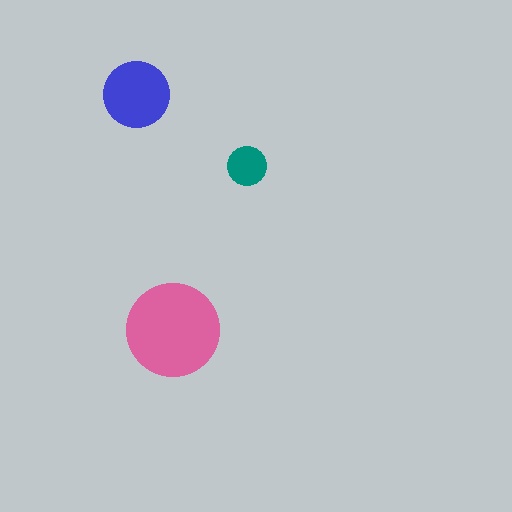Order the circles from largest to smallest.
the pink one, the blue one, the teal one.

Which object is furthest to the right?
The teal circle is rightmost.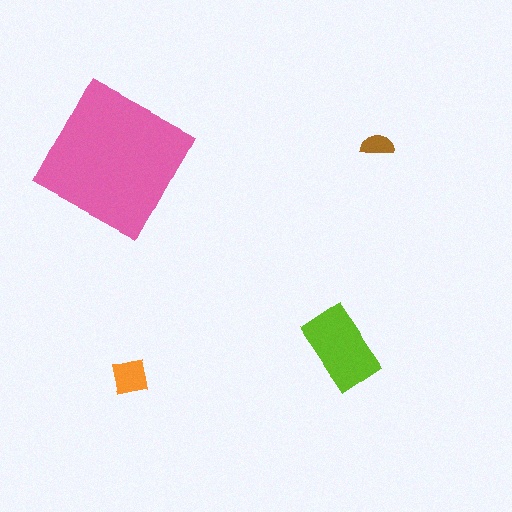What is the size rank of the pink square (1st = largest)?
1st.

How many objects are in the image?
There are 4 objects in the image.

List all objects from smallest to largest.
The brown semicircle, the orange square, the lime rectangle, the pink square.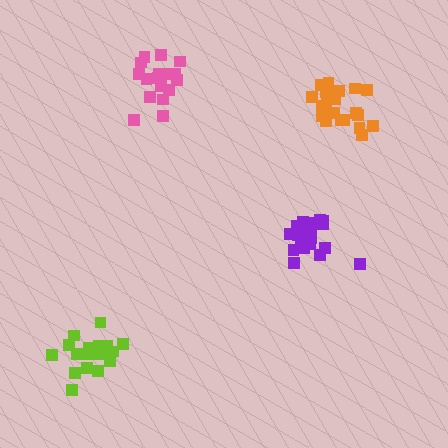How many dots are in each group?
Group 1: 21 dots, Group 2: 20 dots, Group 3: 21 dots, Group 4: 18 dots (80 total).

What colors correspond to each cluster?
The clusters are colored: purple, lime, orange, pink.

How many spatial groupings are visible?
There are 4 spatial groupings.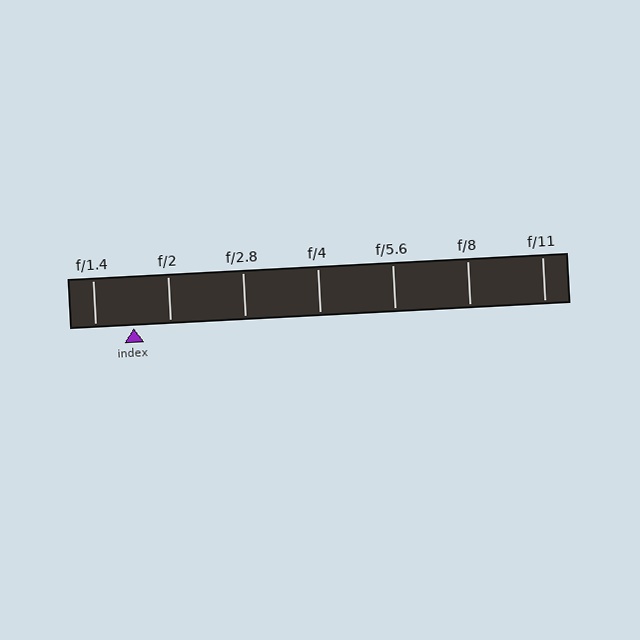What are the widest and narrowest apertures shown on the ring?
The widest aperture shown is f/1.4 and the narrowest is f/11.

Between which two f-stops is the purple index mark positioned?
The index mark is between f/1.4 and f/2.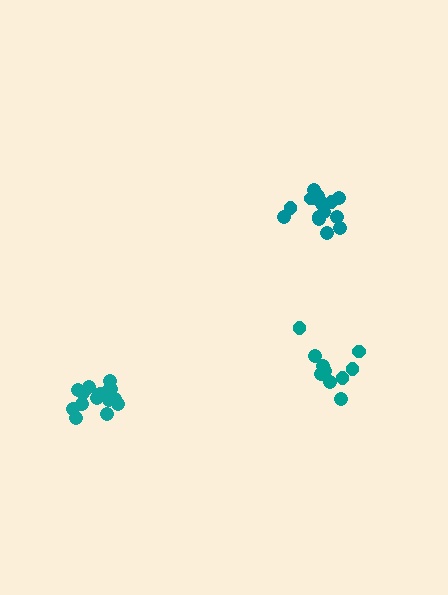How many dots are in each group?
Group 1: 11 dots, Group 2: 15 dots, Group 3: 17 dots (43 total).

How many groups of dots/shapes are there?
There are 3 groups.